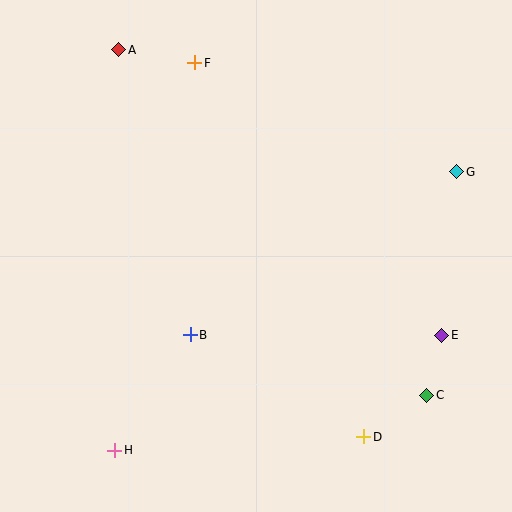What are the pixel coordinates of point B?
Point B is at (190, 335).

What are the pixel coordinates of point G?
Point G is at (457, 172).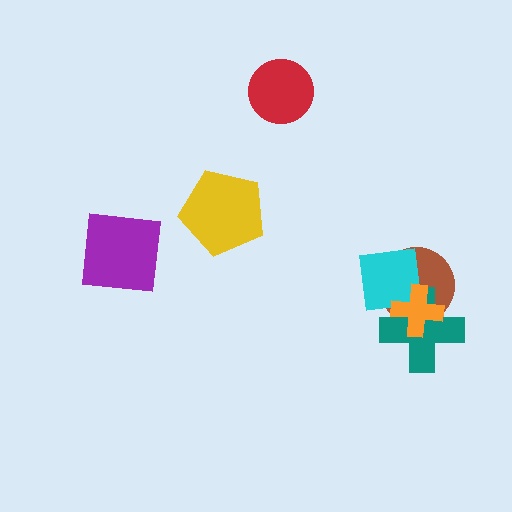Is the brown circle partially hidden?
Yes, it is partially covered by another shape.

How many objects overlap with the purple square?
0 objects overlap with the purple square.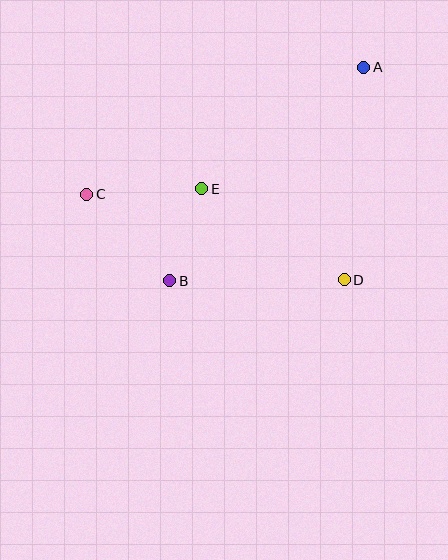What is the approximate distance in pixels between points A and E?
The distance between A and E is approximately 203 pixels.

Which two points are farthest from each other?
Points A and C are farthest from each other.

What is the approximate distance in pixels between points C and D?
The distance between C and D is approximately 271 pixels.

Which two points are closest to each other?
Points B and E are closest to each other.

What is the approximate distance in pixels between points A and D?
The distance between A and D is approximately 213 pixels.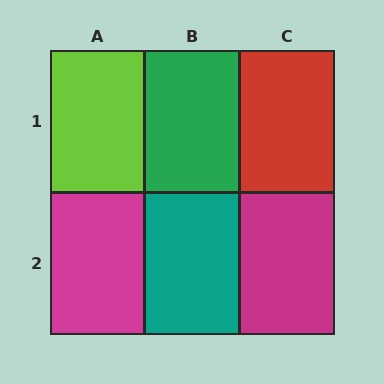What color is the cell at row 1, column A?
Lime.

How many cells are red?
1 cell is red.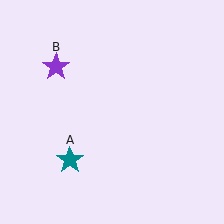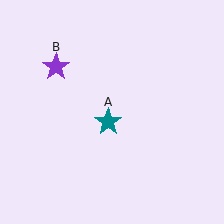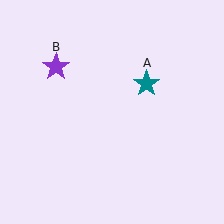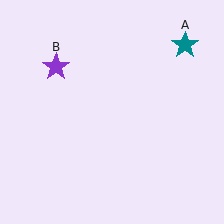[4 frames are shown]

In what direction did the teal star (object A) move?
The teal star (object A) moved up and to the right.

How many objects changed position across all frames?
1 object changed position: teal star (object A).